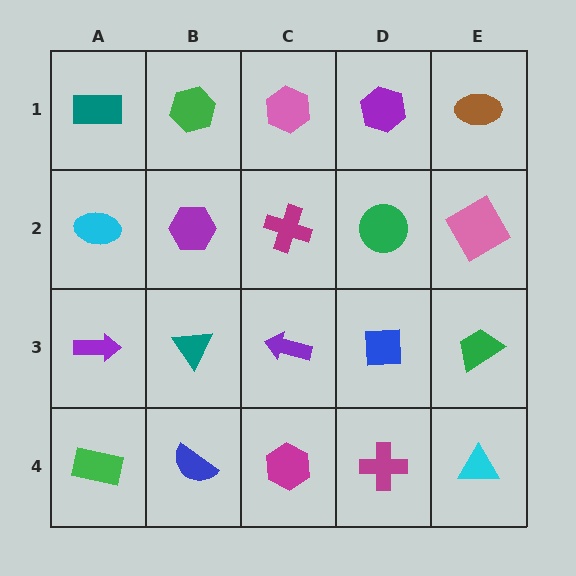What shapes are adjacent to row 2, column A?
A teal rectangle (row 1, column A), a purple arrow (row 3, column A), a purple hexagon (row 2, column B).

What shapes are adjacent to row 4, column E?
A green trapezoid (row 3, column E), a magenta cross (row 4, column D).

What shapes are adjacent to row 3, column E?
A pink diamond (row 2, column E), a cyan triangle (row 4, column E), a blue square (row 3, column D).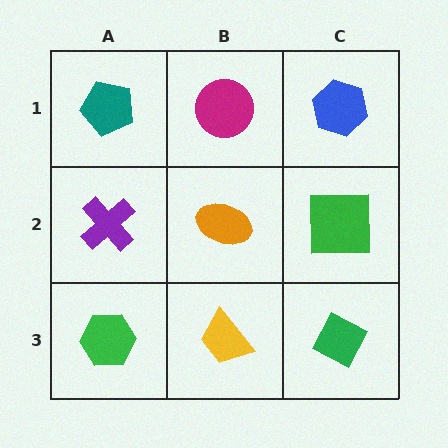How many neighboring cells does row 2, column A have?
3.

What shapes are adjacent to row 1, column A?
A purple cross (row 2, column A), a magenta circle (row 1, column B).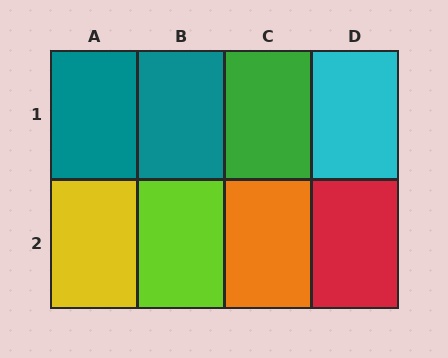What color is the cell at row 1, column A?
Teal.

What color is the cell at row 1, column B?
Teal.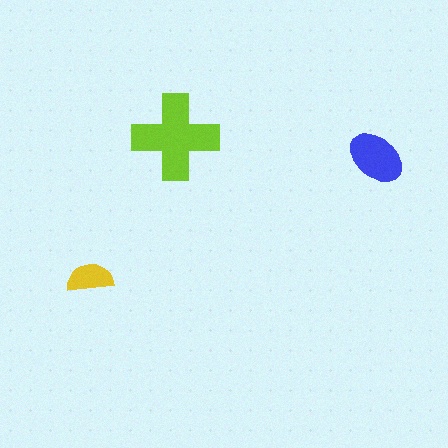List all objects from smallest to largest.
The yellow semicircle, the blue ellipse, the lime cross.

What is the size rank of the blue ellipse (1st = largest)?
2nd.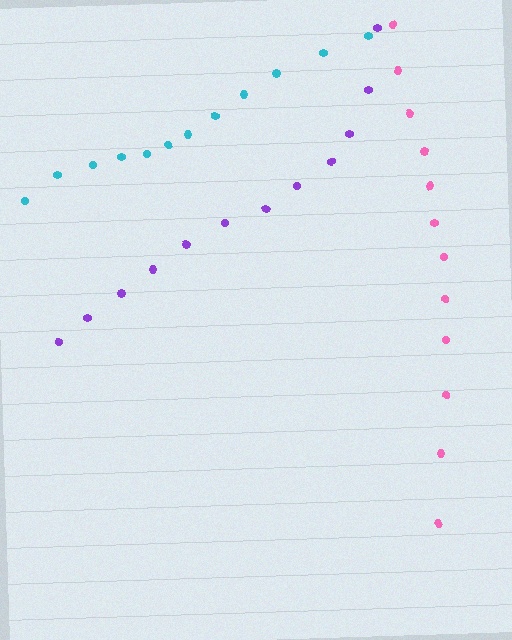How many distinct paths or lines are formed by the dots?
There are 3 distinct paths.